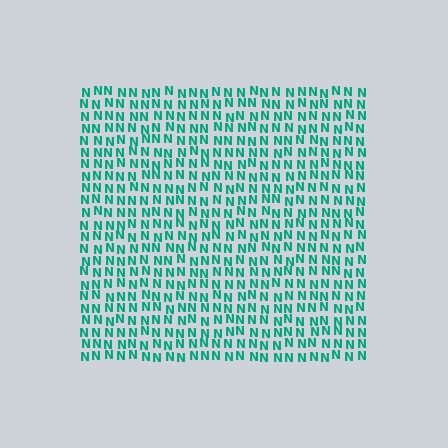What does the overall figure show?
The overall figure shows a square.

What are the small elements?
The small elements are letter N's.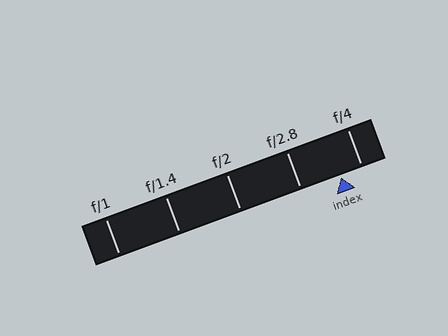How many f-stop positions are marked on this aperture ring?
There are 5 f-stop positions marked.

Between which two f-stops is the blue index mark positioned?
The index mark is between f/2.8 and f/4.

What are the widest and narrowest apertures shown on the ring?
The widest aperture shown is f/1 and the narrowest is f/4.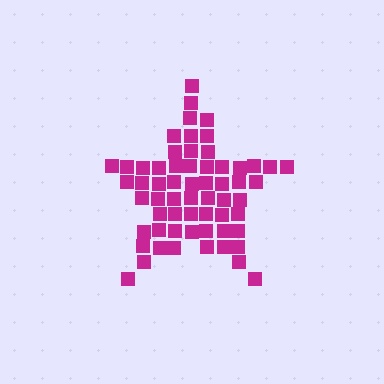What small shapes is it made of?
It is made of small squares.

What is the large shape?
The large shape is a star.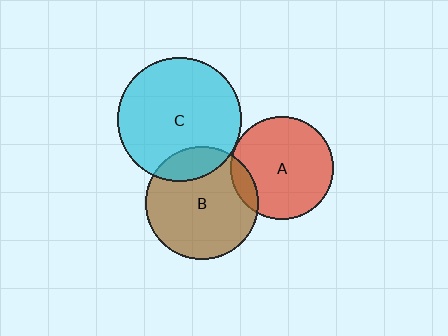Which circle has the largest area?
Circle C (cyan).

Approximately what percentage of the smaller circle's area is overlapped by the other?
Approximately 10%.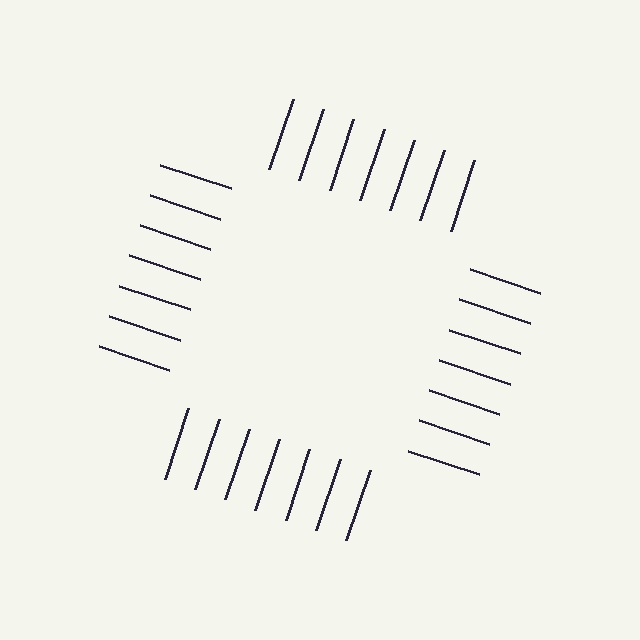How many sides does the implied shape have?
4 sides — the line-ends trace a square.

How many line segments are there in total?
28 — 7 along each of the 4 edges.